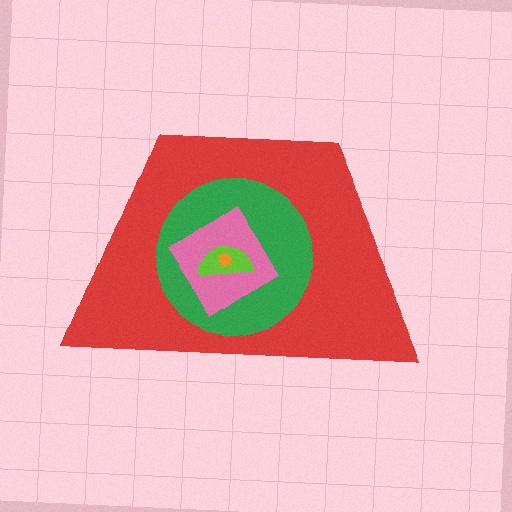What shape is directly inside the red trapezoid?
The green circle.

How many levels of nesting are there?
5.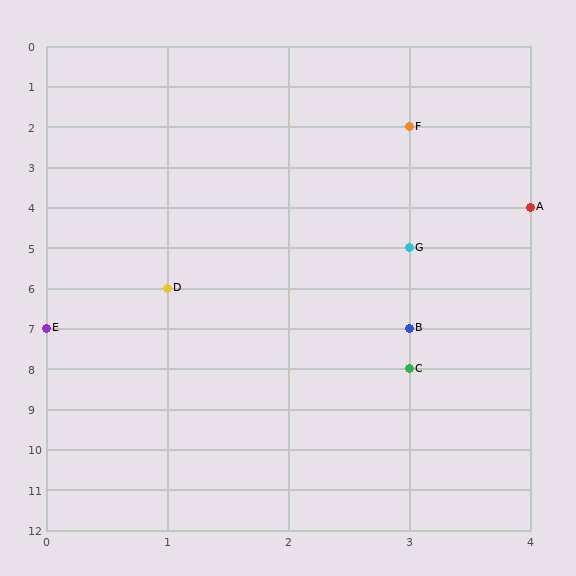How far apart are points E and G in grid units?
Points E and G are 3 columns and 2 rows apart (about 3.6 grid units diagonally).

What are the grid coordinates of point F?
Point F is at grid coordinates (3, 2).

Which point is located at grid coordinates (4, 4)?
Point A is at (4, 4).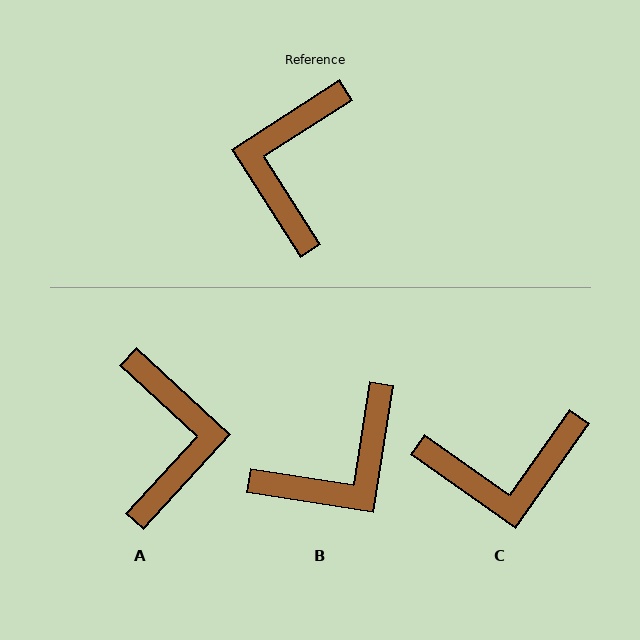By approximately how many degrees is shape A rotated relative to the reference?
Approximately 165 degrees clockwise.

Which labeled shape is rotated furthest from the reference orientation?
A, about 165 degrees away.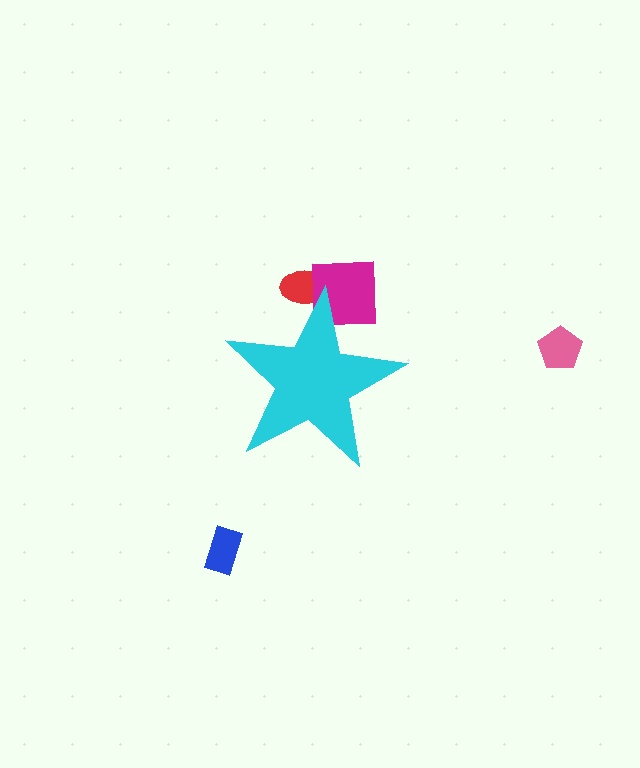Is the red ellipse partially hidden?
Yes, the red ellipse is partially hidden behind the cyan star.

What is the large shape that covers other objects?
A cyan star.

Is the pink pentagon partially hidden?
No, the pink pentagon is fully visible.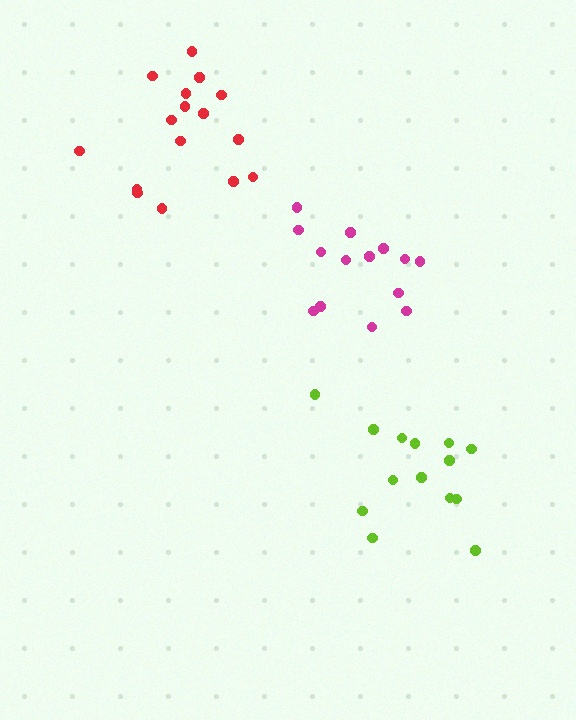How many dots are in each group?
Group 1: 14 dots, Group 2: 14 dots, Group 3: 16 dots (44 total).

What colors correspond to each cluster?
The clusters are colored: lime, magenta, red.